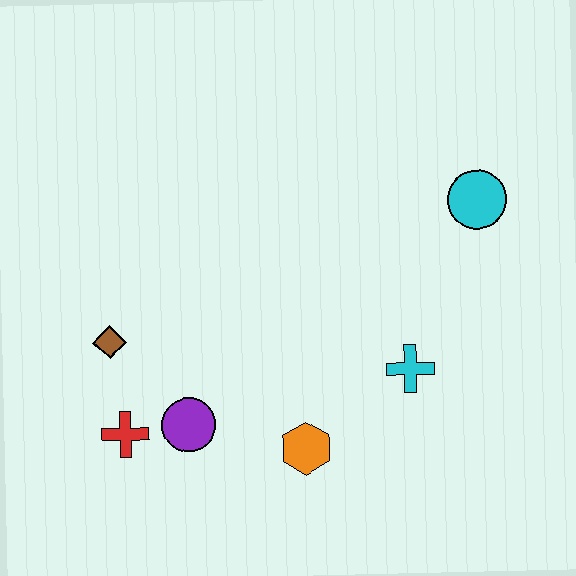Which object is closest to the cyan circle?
The cyan cross is closest to the cyan circle.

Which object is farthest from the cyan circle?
The red cross is farthest from the cyan circle.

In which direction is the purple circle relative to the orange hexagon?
The purple circle is to the left of the orange hexagon.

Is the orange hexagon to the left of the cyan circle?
Yes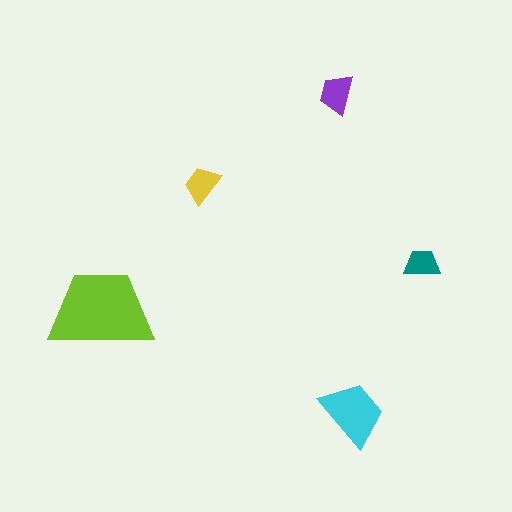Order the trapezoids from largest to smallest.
the lime one, the cyan one, the purple one, the yellow one, the teal one.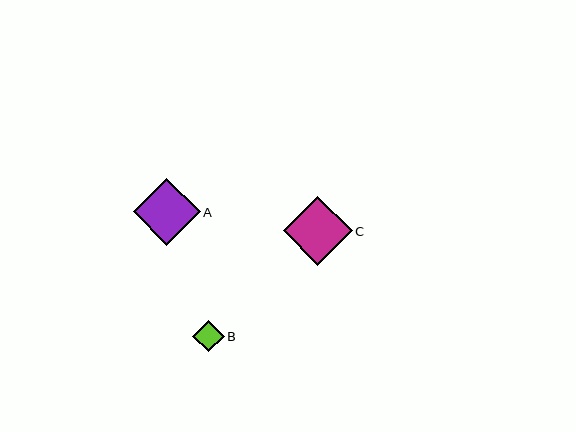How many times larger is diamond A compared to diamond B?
Diamond A is approximately 2.1 times the size of diamond B.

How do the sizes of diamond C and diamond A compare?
Diamond C and diamond A are approximately the same size.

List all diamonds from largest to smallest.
From largest to smallest: C, A, B.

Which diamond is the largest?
Diamond C is the largest with a size of approximately 68 pixels.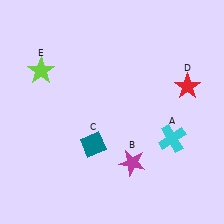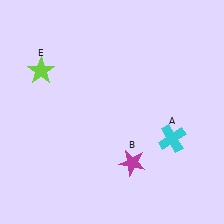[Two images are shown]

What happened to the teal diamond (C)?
The teal diamond (C) was removed in Image 2. It was in the bottom-left area of Image 1.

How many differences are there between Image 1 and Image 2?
There are 2 differences between the two images.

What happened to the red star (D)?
The red star (D) was removed in Image 2. It was in the top-right area of Image 1.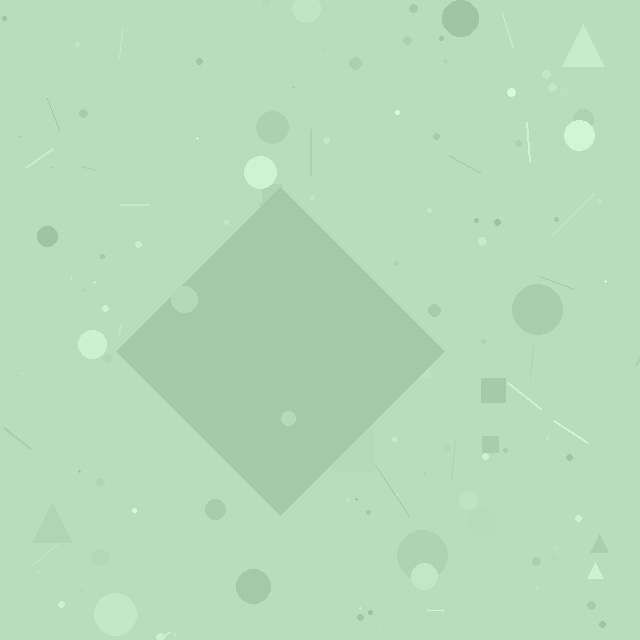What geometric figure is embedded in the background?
A diamond is embedded in the background.